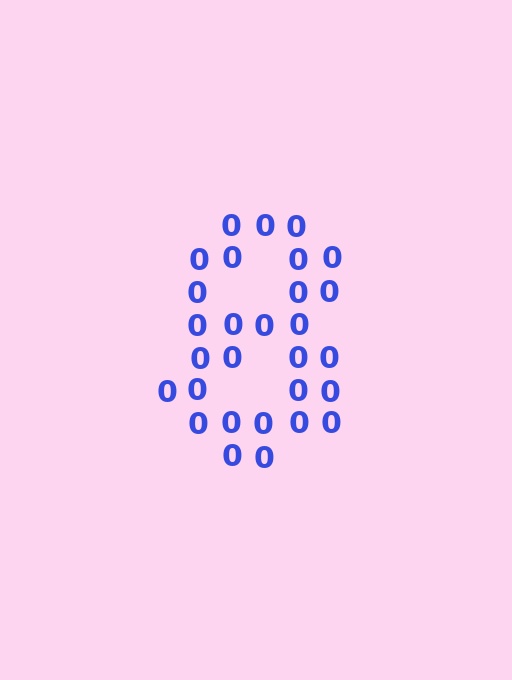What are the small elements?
The small elements are digit 0's.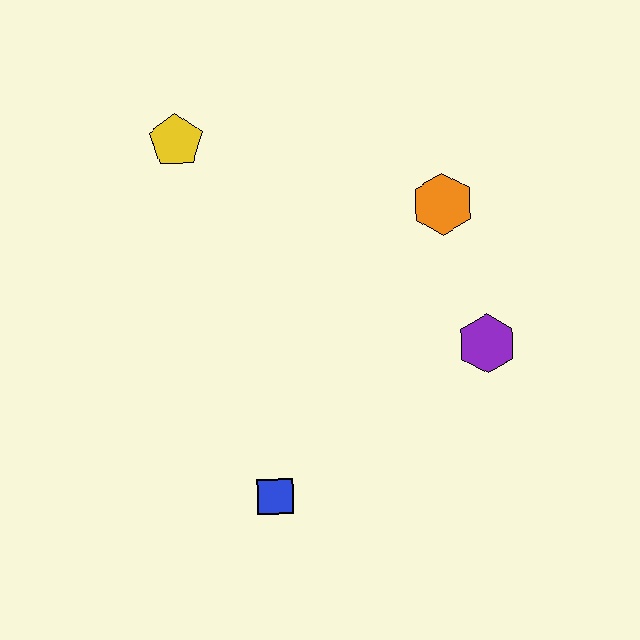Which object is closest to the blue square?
The purple hexagon is closest to the blue square.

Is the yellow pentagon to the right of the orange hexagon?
No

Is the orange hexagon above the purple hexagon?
Yes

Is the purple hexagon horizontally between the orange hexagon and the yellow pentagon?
No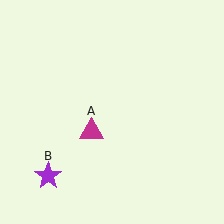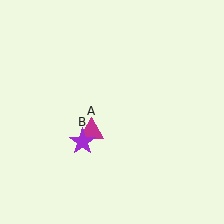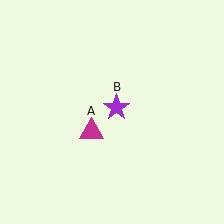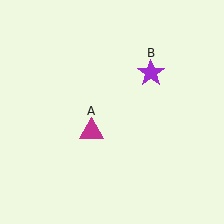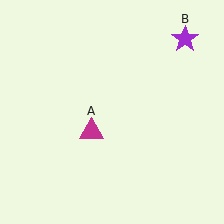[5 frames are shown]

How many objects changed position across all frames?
1 object changed position: purple star (object B).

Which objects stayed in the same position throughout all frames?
Magenta triangle (object A) remained stationary.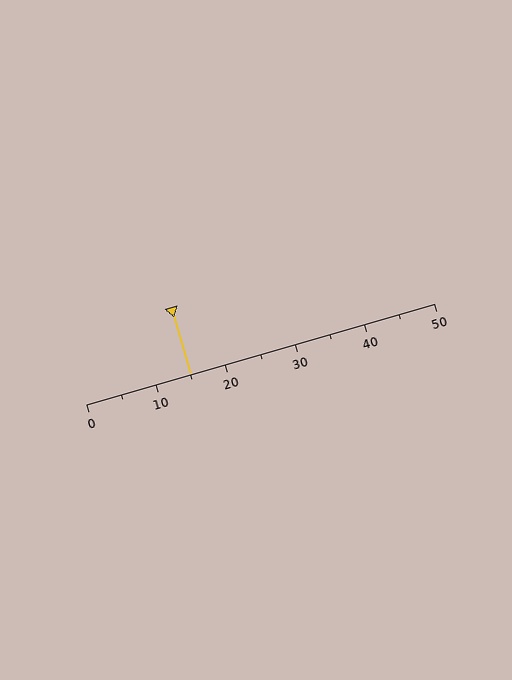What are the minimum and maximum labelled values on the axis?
The axis runs from 0 to 50.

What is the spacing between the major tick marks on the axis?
The major ticks are spaced 10 apart.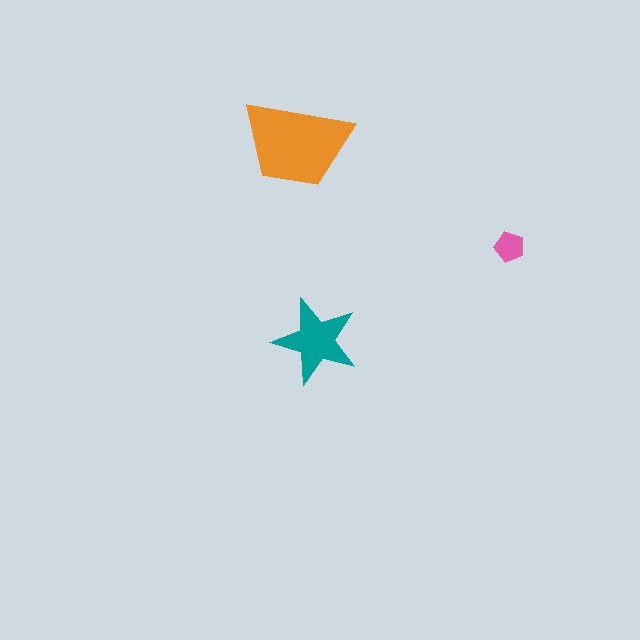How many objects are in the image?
There are 3 objects in the image.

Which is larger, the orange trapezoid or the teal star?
The orange trapezoid.